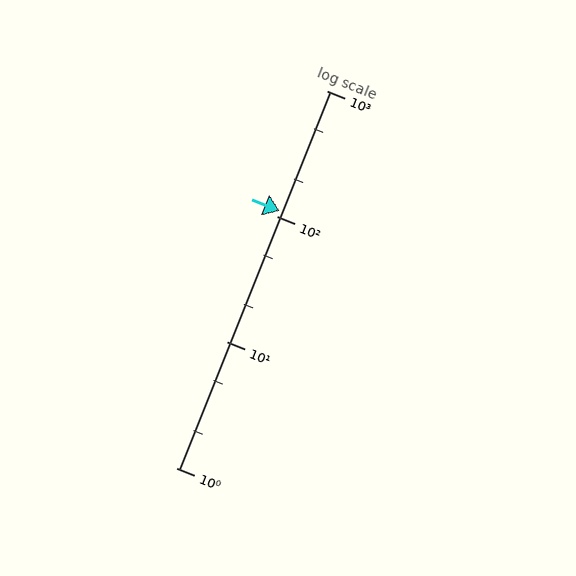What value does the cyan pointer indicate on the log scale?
The pointer indicates approximately 110.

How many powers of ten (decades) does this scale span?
The scale spans 3 decades, from 1 to 1000.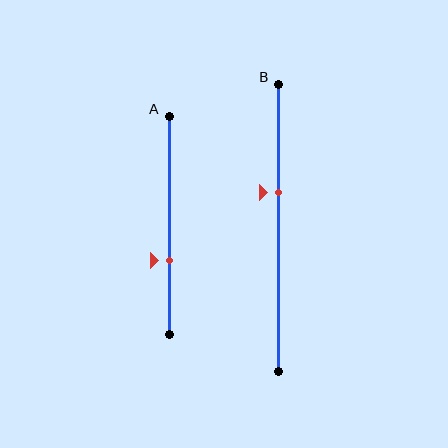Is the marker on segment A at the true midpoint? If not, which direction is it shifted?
No, the marker on segment A is shifted downward by about 16% of the segment length.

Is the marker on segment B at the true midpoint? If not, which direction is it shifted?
No, the marker on segment B is shifted upward by about 12% of the segment length.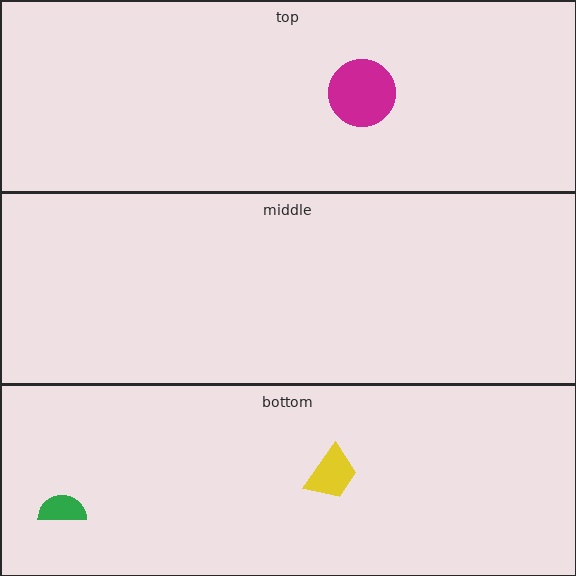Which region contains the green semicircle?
The bottom region.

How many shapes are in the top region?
1.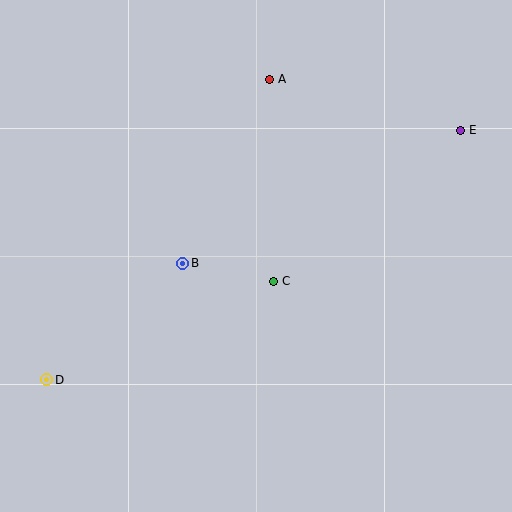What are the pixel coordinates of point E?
Point E is at (461, 130).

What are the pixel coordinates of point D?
Point D is at (47, 380).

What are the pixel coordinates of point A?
Point A is at (270, 79).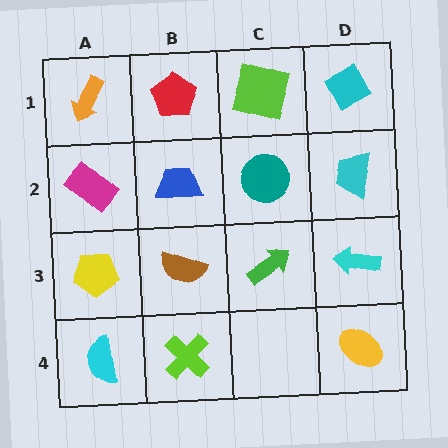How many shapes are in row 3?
4 shapes.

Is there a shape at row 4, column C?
No, that cell is empty.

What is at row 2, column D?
A cyan trapezoid.